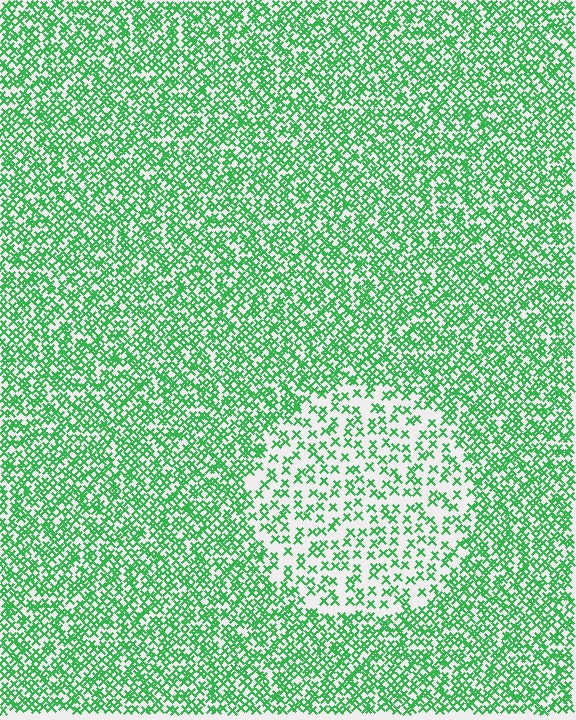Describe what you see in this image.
The image contains small green elements arranged at two different densities. A circle-shaped region is visible where the elements are less densely packed than the surrounding area.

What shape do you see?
I see a circle.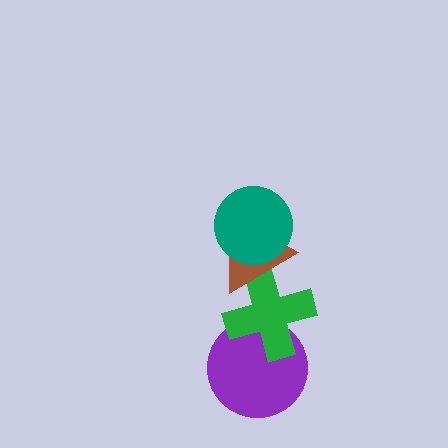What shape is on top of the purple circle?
The green cross is on top of the purple circle.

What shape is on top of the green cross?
The brown triangle is on top of the green cross.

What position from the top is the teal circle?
The teal circle is 1st from the top.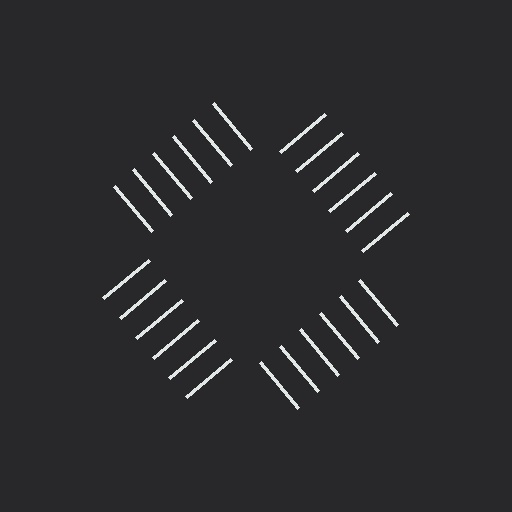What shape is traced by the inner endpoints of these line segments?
An illusory square — the line segments terminate on its edges but no continuous stroke is drawn.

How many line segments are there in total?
24 — 6 along each of the 4 edges.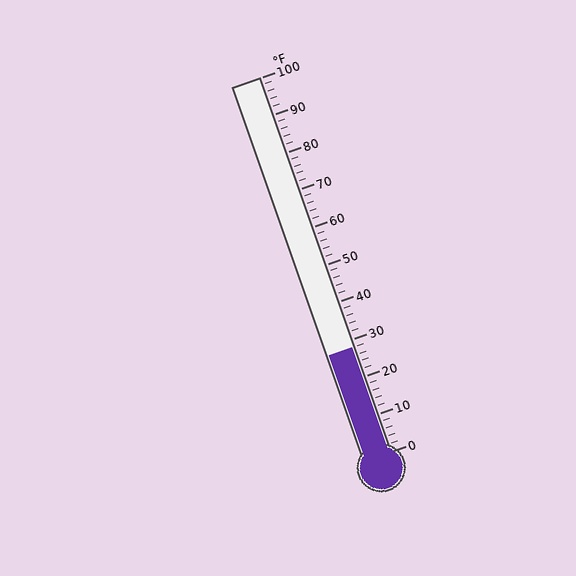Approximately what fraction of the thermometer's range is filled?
The thermometer is filled to approximately 30% of its range.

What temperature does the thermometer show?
The thermometer shows approximately 28°F.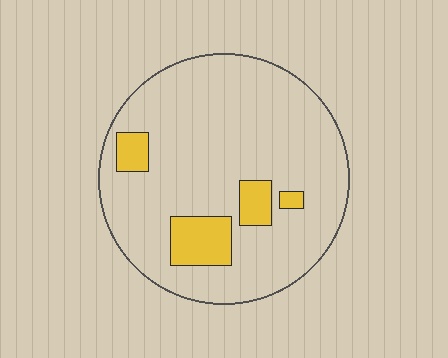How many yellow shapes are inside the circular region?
4.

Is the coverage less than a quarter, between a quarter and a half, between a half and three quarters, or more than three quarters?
Less than a quarter.